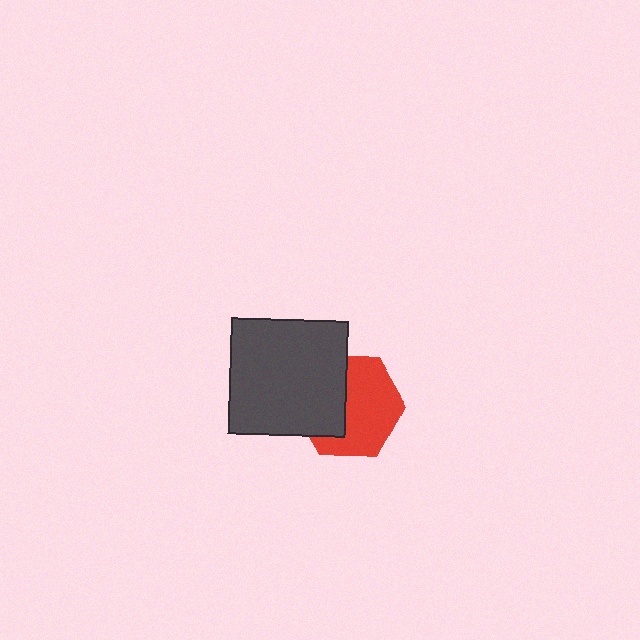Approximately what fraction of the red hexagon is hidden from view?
Roughly 41% of the red hexagon is hidden behind the dark gray square.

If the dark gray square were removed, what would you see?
You would see the complete red hexagon.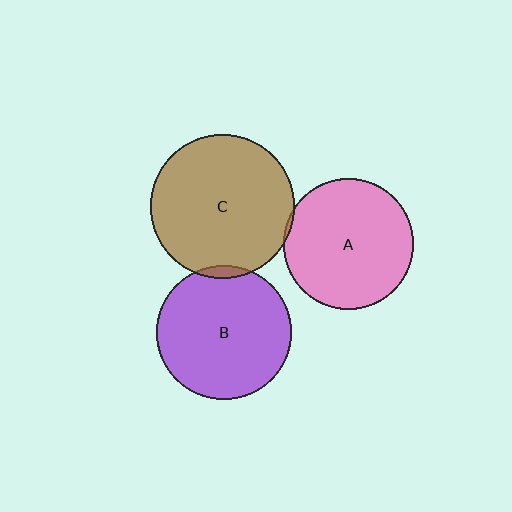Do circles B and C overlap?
Yes.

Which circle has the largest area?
Circle C (brown).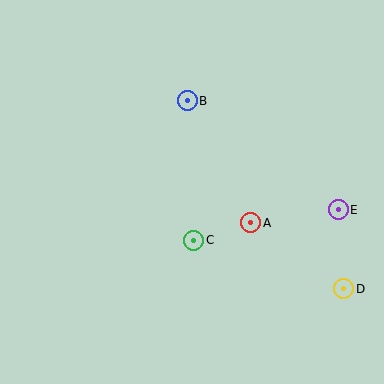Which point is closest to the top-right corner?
Point E is closest to the top-right corner.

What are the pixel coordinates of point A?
Point A is at (251, 223).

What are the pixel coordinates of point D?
Point D is at (344, 289).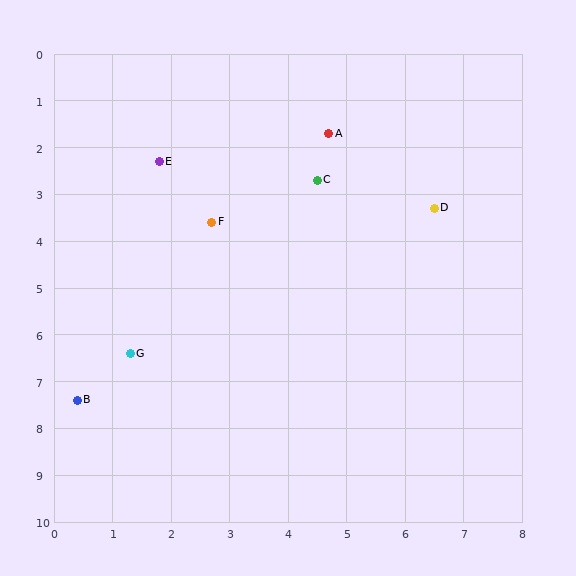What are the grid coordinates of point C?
Point C is at approximately (4.5, 2.7).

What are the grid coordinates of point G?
Point G is at approximately (1.3, 6.4).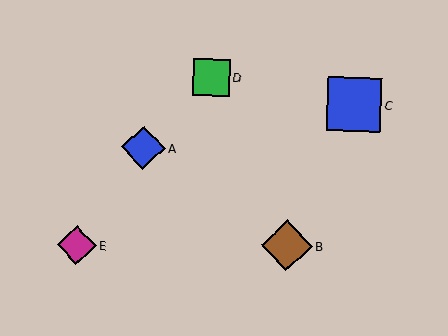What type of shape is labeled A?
Shape A is a blue diamond.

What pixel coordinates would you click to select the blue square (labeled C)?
Click at (354, 105) to select the blue square C.